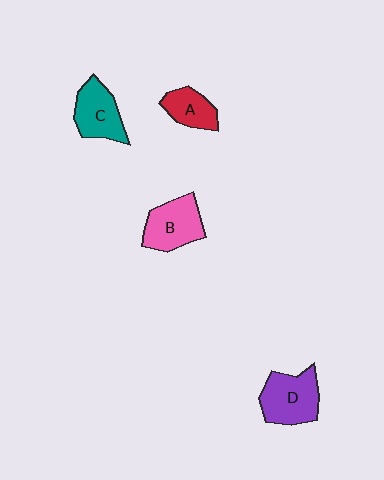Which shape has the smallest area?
Shape A (red).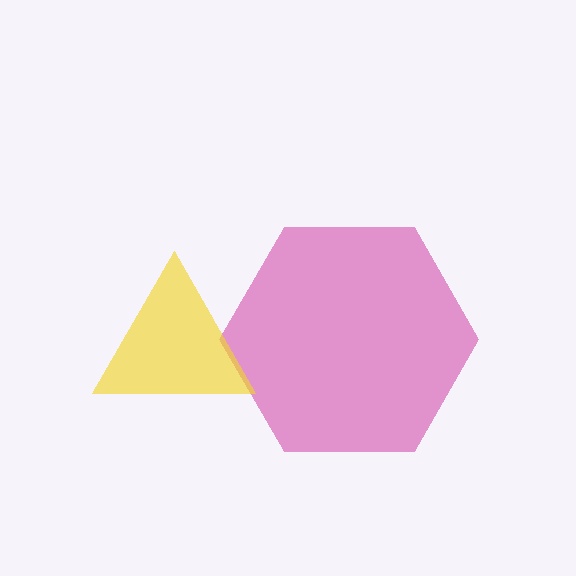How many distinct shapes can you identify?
There are 2 distinct shapes: a pink hexagon, a yellow triangle.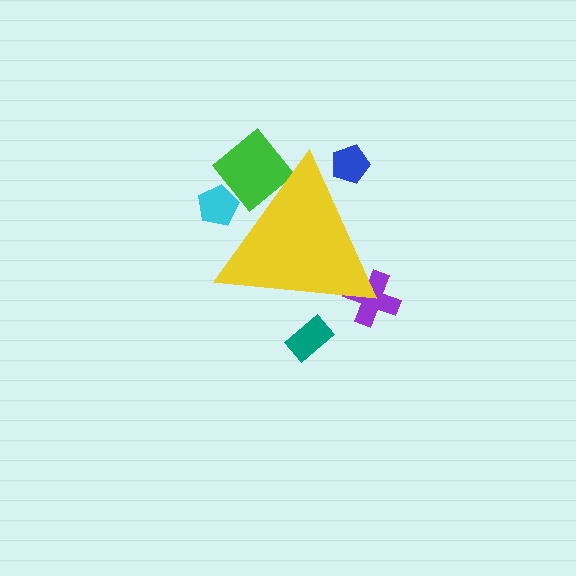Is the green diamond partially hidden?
Yes, the green diamond is partially hidden behind the yellow triangle.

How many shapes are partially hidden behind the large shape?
5 shapes are partially hidden.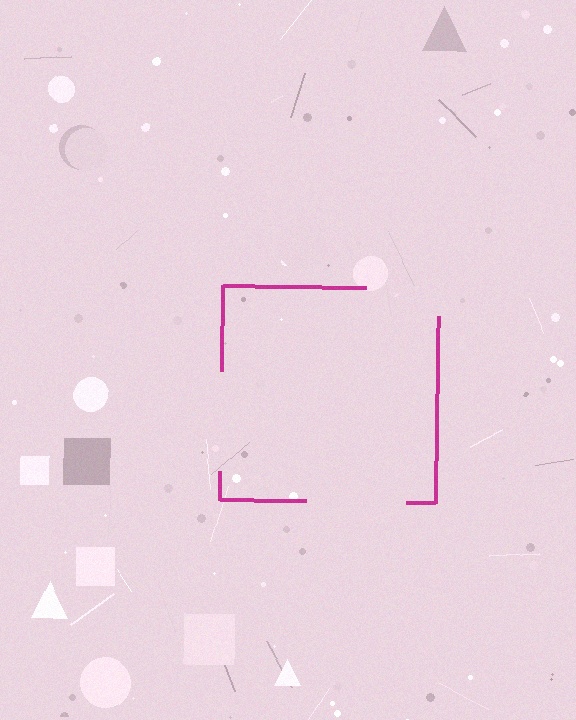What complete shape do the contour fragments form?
The contour fragments form a square.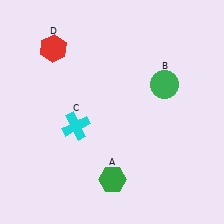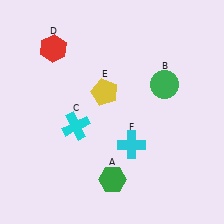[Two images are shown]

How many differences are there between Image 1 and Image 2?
There are 2 differences between the two images.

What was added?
A yellow pentagon (E), a cyan cross (F) were added in Image 2.